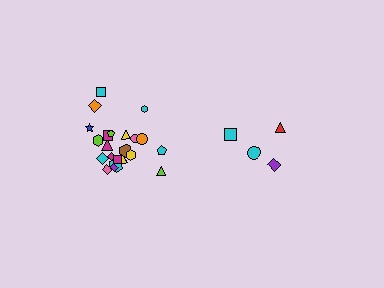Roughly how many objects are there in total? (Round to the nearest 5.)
Roughly 25 objects in total.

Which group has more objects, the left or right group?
The left group.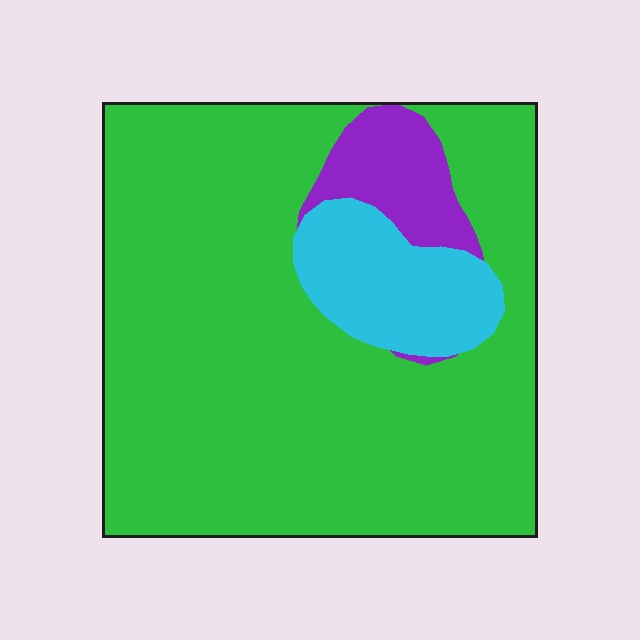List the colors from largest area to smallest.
From largest to smallest: green, cyan, purple.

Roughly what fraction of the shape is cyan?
Cyan covers 12% of the shape.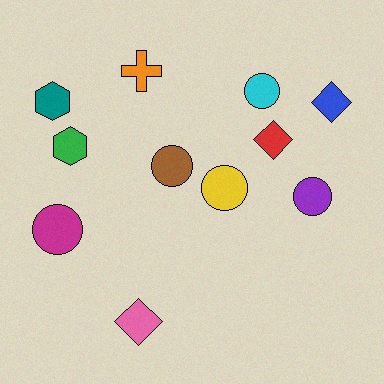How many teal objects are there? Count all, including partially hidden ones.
There is 1 teal object.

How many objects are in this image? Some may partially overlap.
There are 11 objects.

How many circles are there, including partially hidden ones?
There are 5 circles.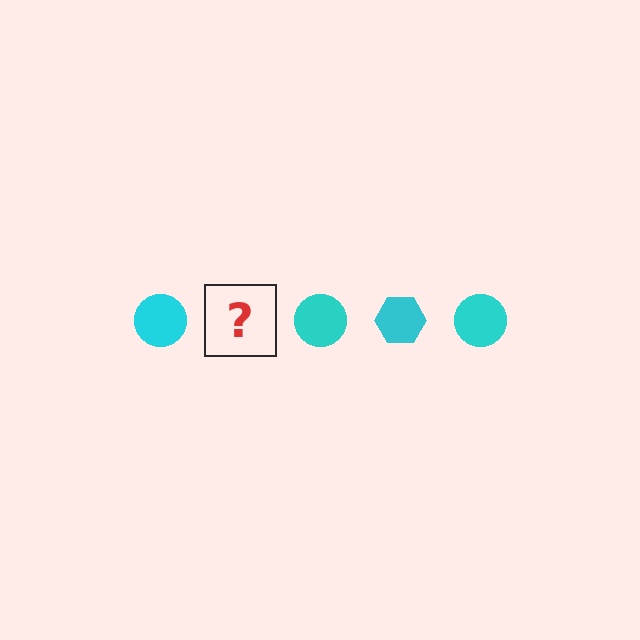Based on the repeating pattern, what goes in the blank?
The blank should be a cyan hexagon.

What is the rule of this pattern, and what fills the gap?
The rule is that the pattern cycles through circle, hexagon shapes in cyan. The gap should be filled with a cyan hexagon.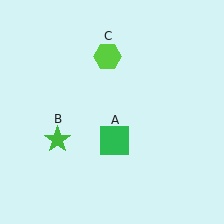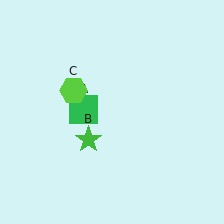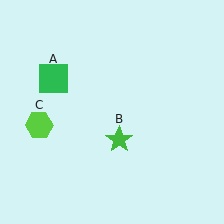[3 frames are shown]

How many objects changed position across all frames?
3 objects changed position: green square (object A), green star (object B), lime hexagon (object C).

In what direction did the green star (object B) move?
The green star (object B) moved right.